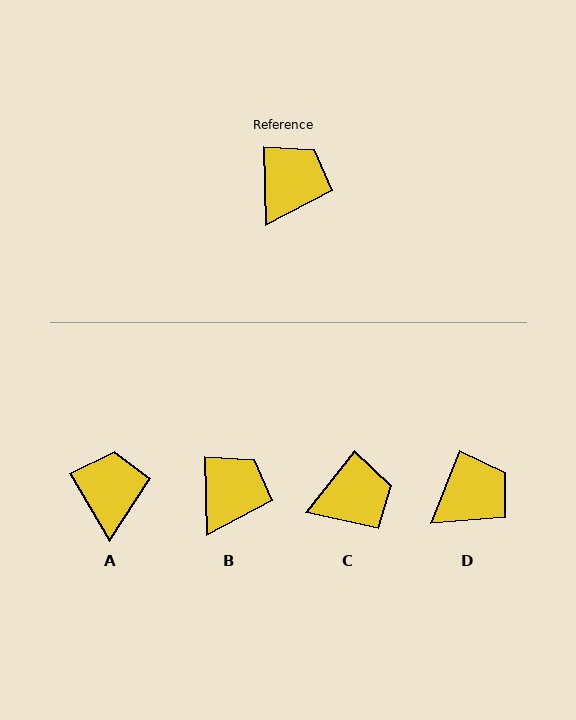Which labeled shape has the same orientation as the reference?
B.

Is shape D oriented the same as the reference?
No, it is off by about 23 degrees.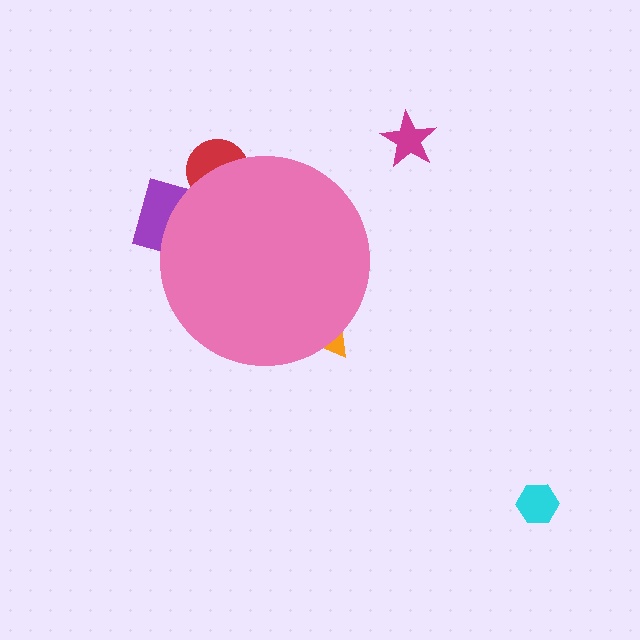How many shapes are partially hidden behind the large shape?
3 shapes are partially hidden.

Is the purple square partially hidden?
Yes, the purple square is partially hidden behind the pink circle.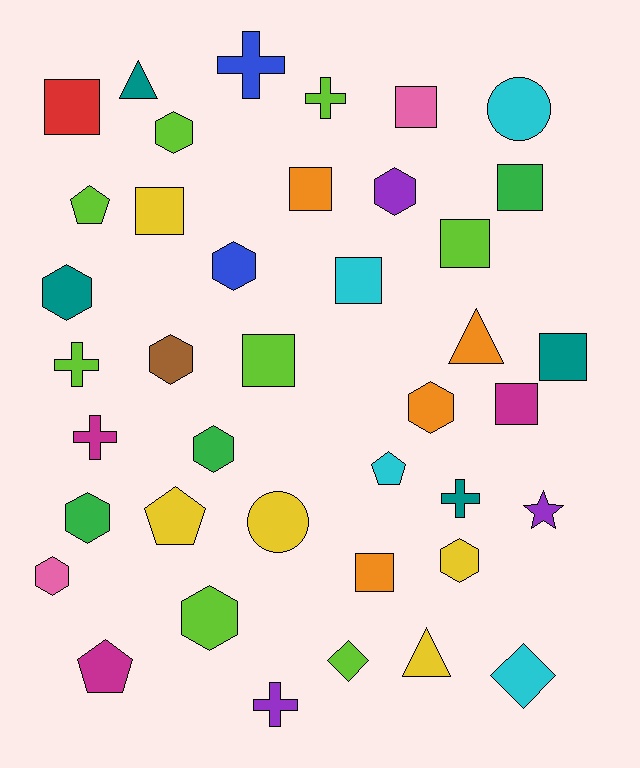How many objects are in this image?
There are 40 objects.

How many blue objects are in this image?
There are 2 blue objects.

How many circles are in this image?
There are 2 circles.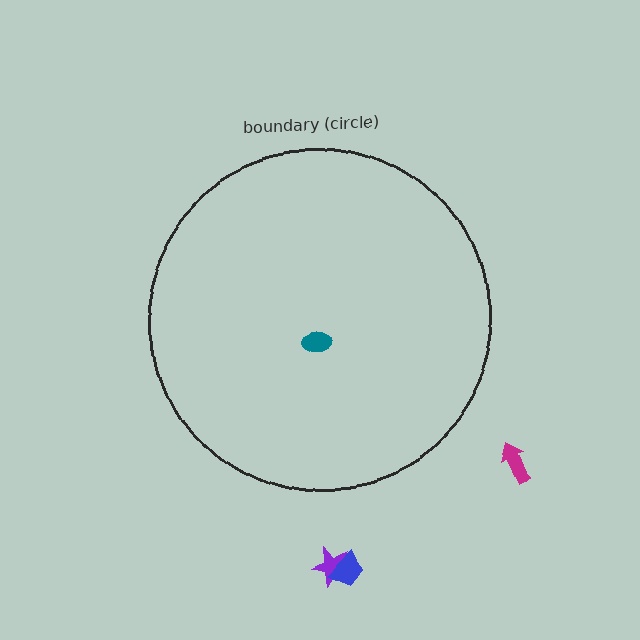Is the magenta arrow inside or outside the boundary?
Outside.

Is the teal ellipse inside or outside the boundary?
Inside.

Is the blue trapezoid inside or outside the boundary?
Outside.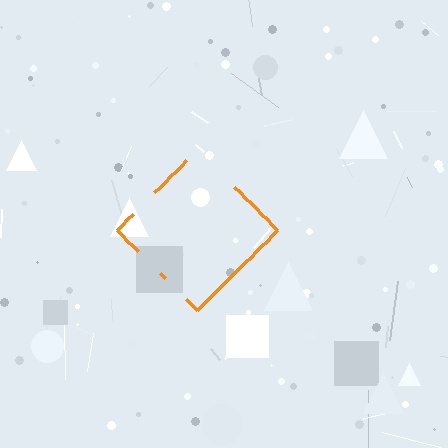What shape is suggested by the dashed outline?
The dashed outline suggests a diamond.